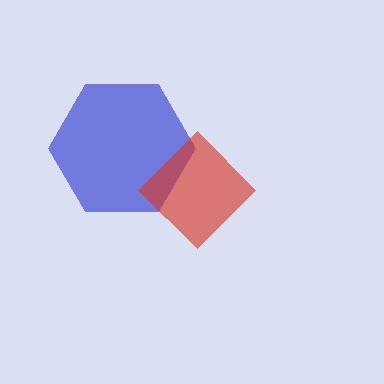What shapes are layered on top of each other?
The layered shapes are: a blue hexagon, a red diamond.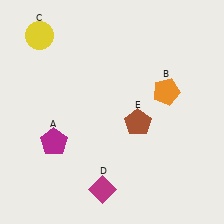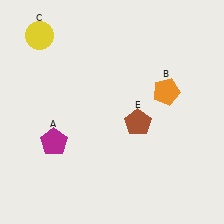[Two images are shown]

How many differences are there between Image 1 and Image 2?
There is 1 difference between the two images.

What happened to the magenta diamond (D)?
The magenta diamond (D) was removed in Image 2. It was in the bottom-left area of Image 1.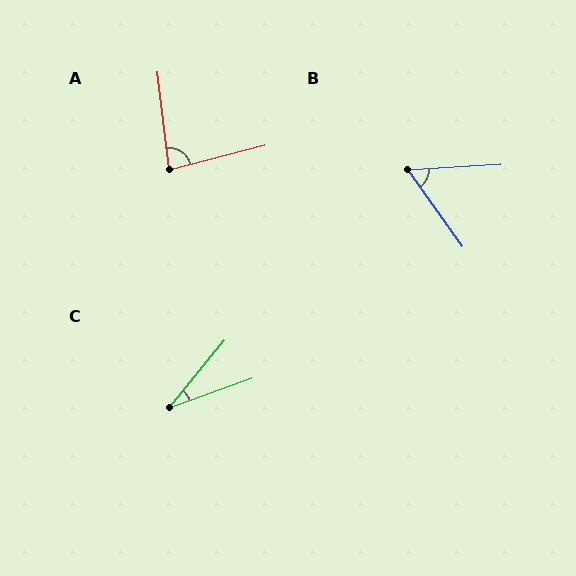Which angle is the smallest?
C, at approximately 30 degrees.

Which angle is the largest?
A, at approximately 82 degrees.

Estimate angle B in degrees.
Approximately 58 degrees.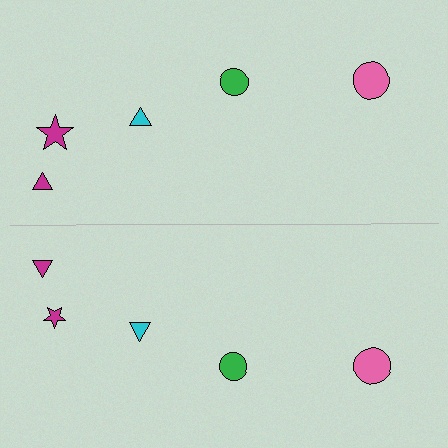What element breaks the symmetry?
The magenta star on the bottom side has a different size than its mirror counterpart.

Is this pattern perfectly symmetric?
No, the pattern is not perfectly symmetric. The magenta star on the bottom side has a different size than its mirror counterpart.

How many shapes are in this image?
There are 10 shapes in this image.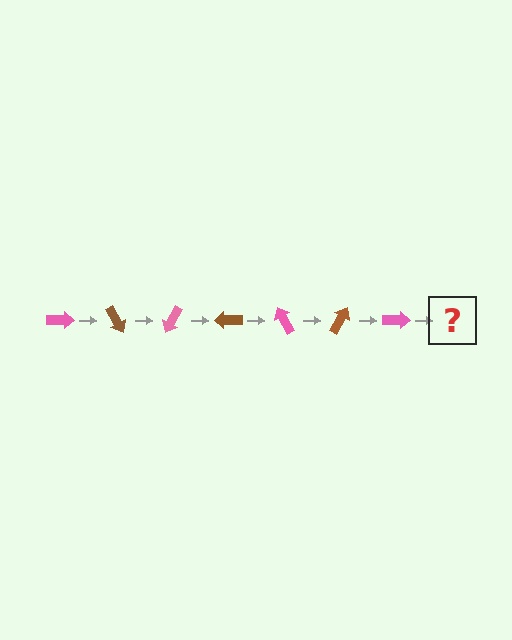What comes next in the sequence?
The next element should be a brown arrow, rotated 420 degrees from the start.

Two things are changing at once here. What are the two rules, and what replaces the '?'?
The two rules are that it rotates 60 degrees each step and the color cycles through pink and brown. The '?' should be a brown arrow, rotated 420 degrees from the start.